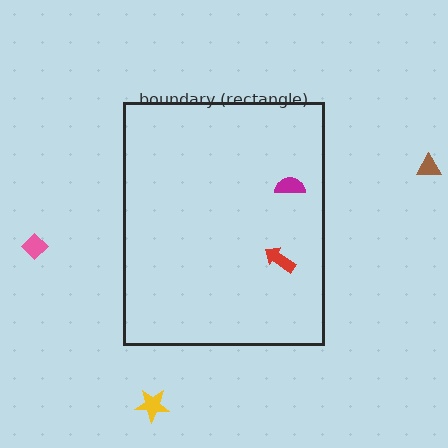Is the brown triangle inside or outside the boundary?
Outside.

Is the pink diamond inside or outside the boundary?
Outside.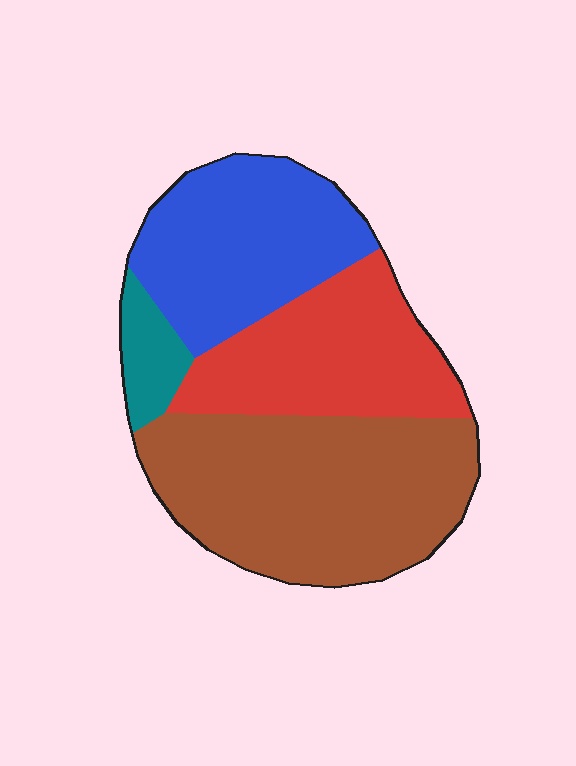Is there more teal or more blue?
Blue.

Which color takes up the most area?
Brown, at roughly 40%.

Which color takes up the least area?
Teal, at roughly 5%.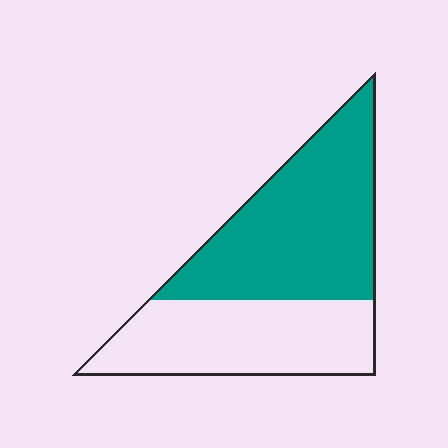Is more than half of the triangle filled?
Yes.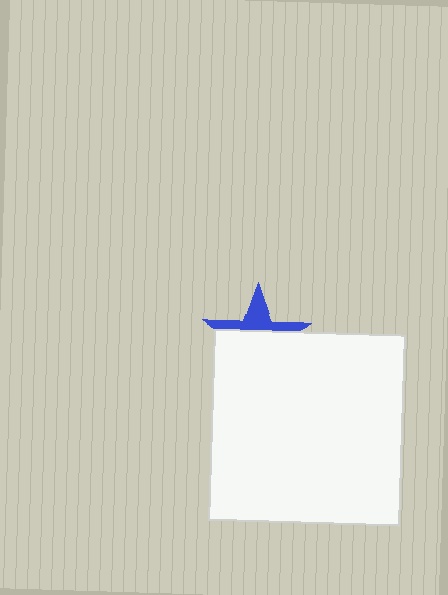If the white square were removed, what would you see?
You would see the complete blue star.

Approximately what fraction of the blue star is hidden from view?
Roughly 62% of the blue star is hidden behind the white square.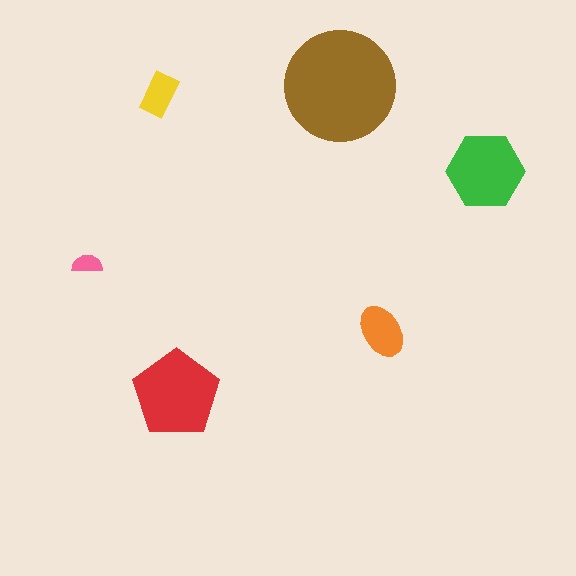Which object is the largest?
The brown circle.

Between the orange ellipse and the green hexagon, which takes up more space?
The green hexagon.